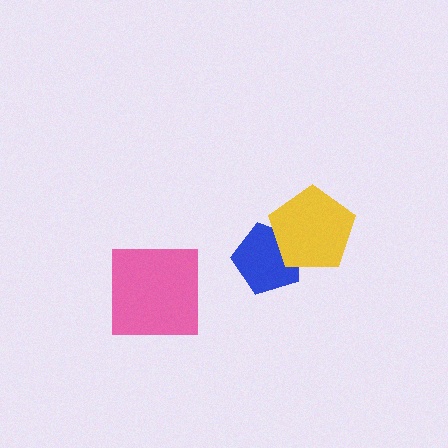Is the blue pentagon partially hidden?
Yes, it is partially covered by another shape.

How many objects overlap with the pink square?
0 objects overlap with the pink square.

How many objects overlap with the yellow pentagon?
1 object overlaps with the yellow pentagon.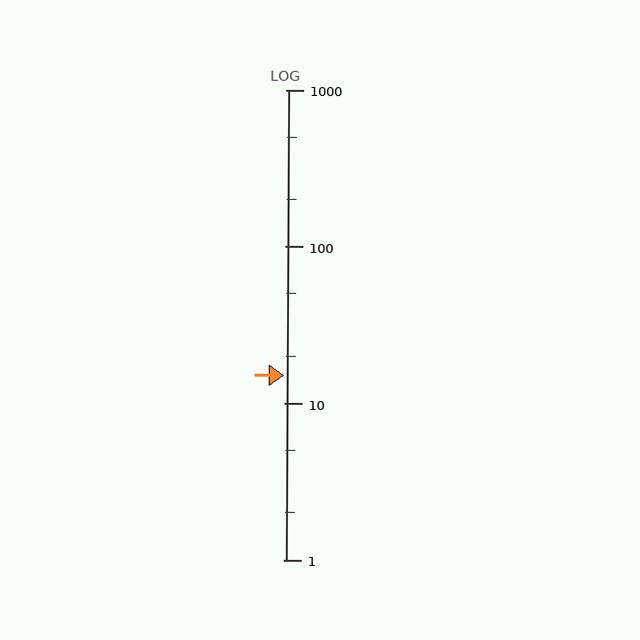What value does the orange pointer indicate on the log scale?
The pointer indicates approximately 15.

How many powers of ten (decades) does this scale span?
The scale spans 3 decades, from 1 to 1000.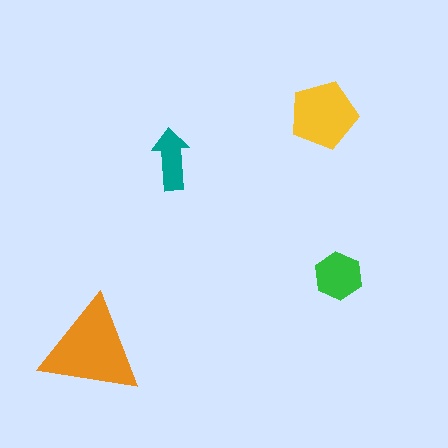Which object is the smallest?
The teal arrow.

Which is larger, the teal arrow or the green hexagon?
The green hexagon.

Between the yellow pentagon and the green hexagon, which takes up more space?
The yellow pentagon.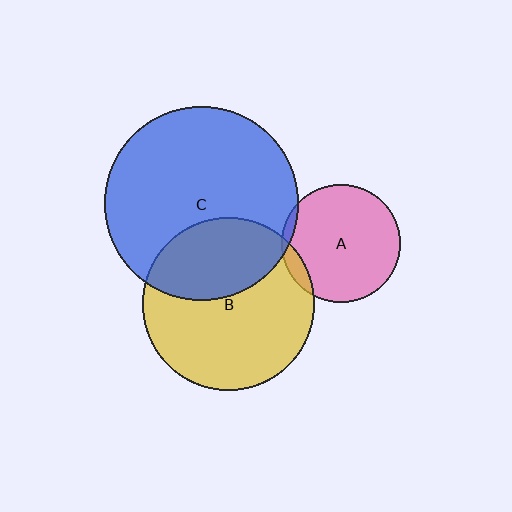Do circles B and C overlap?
Yes.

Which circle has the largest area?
Circle C (blue).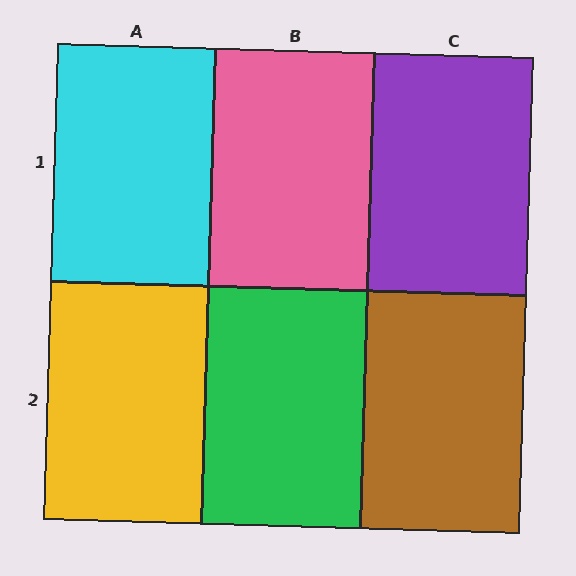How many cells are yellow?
1 cell is yellow.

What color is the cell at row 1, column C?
Purple.